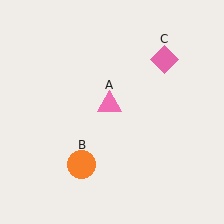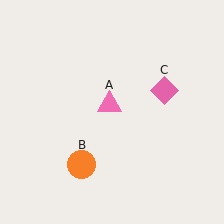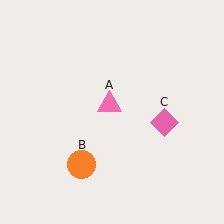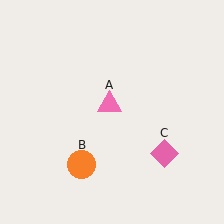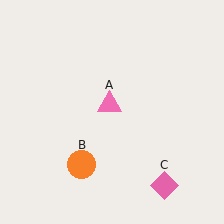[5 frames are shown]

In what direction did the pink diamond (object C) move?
The pink diamond (object C) moved down.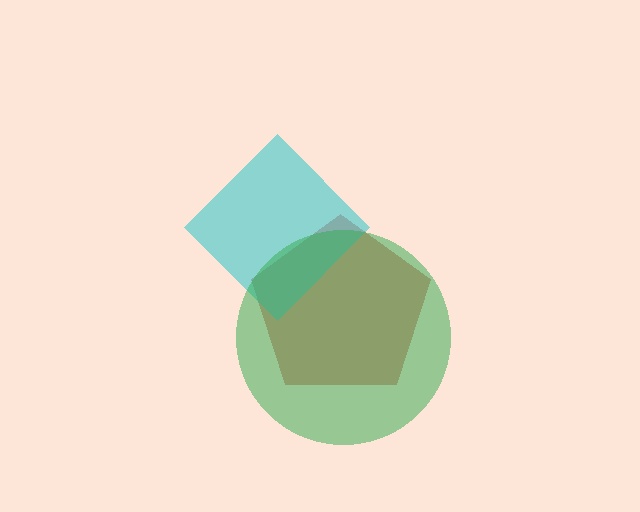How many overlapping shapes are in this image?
There are 3 overlapping shapes in the image.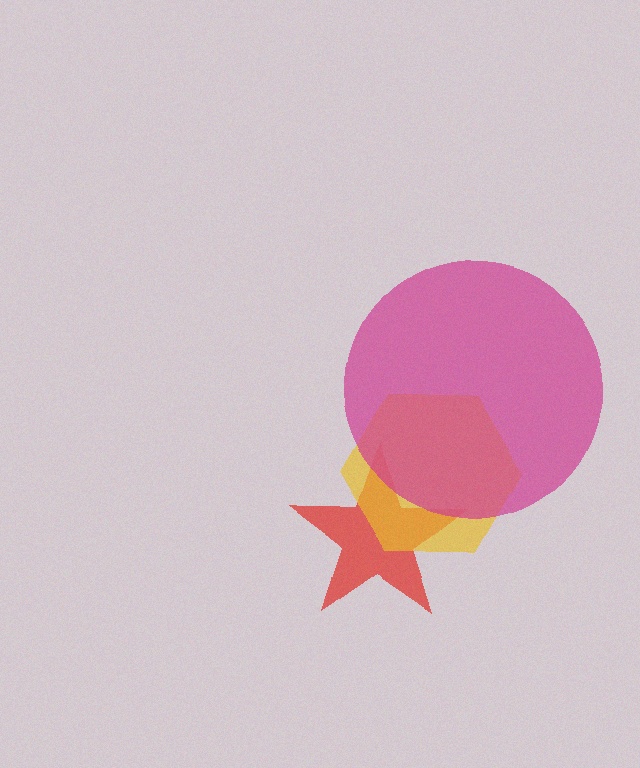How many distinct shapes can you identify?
There are 3 distinct shapes: a red star, a yellow hexagon, a magenta circle.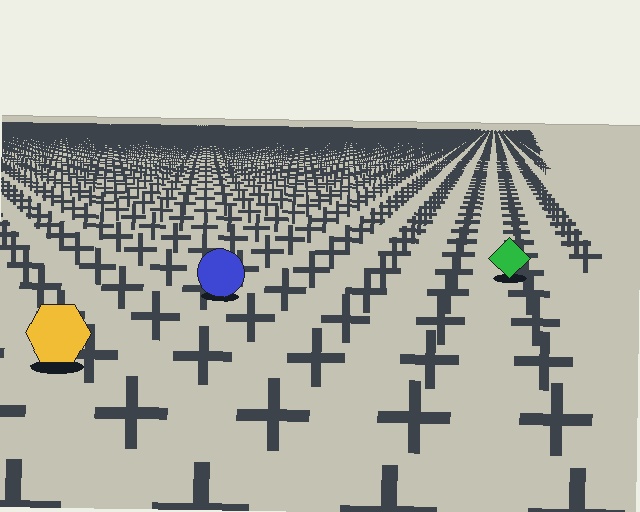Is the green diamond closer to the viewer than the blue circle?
No. The blue circle is closer — you can tell from the texture gradient: the ground texture is coarser near it.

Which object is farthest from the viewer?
The green diamond is farthest from the viewer. It appears smaller and the ground texture around it is denser.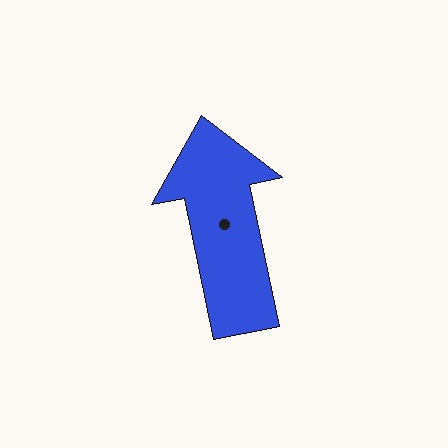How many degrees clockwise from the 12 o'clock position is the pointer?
Approximately 348 degrees.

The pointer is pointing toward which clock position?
Roughly 12 o'clock.